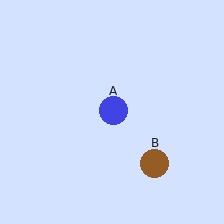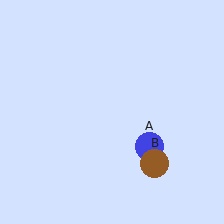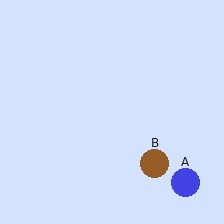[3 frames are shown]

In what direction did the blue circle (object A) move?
The blue circle (object A) moved down and to the right.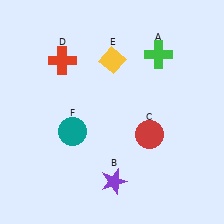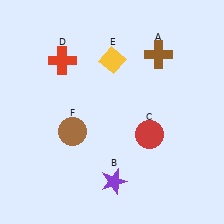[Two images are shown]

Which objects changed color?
A changed from green to brown. F changed from teal to brown.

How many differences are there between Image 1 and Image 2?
There are 2 differences between the two images.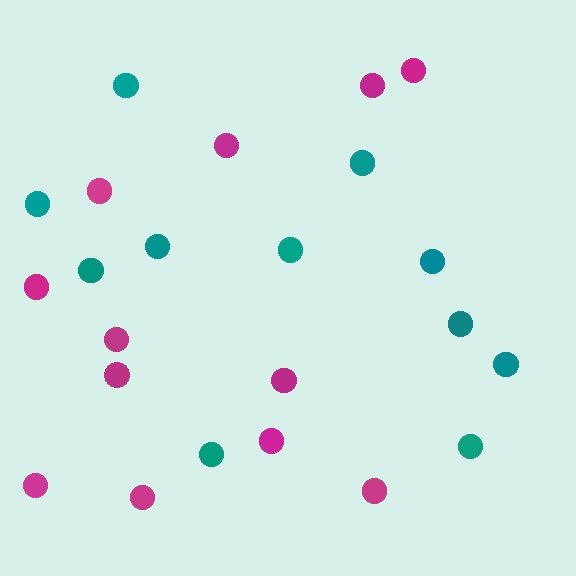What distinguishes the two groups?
There are 2 groups: one group of teal circles (11) and one group of magenta circles (12).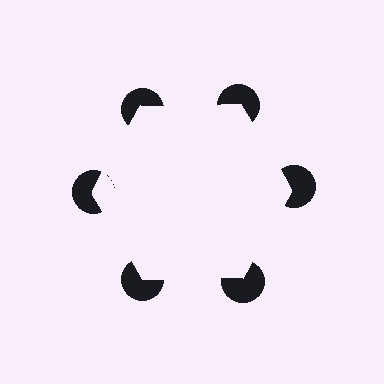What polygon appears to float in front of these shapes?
An illusory hexagon — its edges are inferred from the aligned wedge cuts in the pac-man discs, not physically drawn.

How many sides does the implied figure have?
6 sides.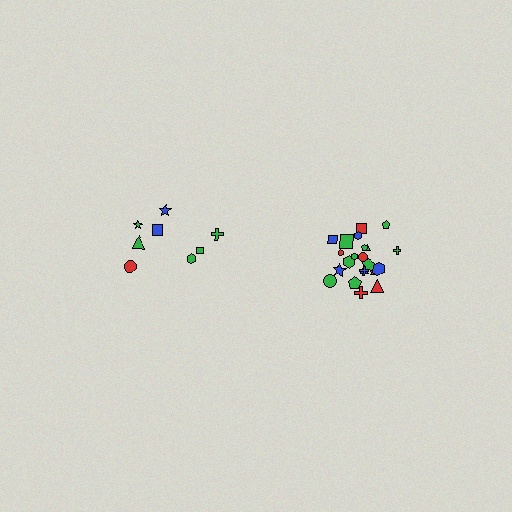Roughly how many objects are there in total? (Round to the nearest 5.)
Roughly 30 objects in total.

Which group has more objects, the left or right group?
The right group.